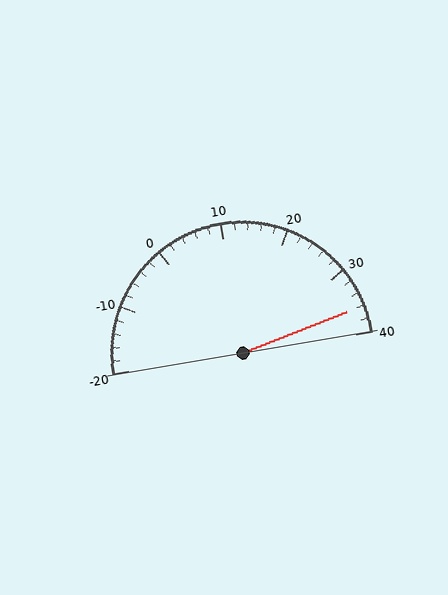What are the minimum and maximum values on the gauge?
The gauge ranges from -20 to 40.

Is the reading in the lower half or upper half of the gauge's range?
The reading is in the upper half of the range (-20 to 40).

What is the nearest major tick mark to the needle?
The nearest major tick mark is 40.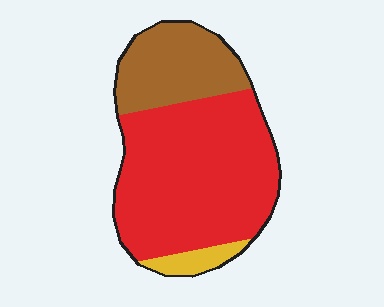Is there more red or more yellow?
Red.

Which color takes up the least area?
Yellow, at roughly 5%.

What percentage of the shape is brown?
Brown covers roughly 25% of the shape.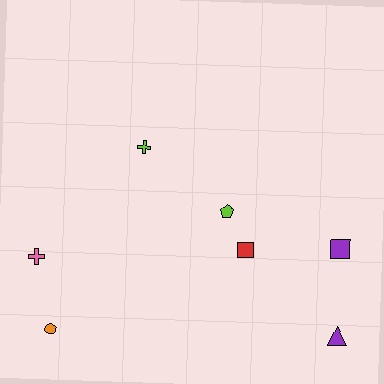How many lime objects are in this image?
There are 2 lime objects.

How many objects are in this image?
There are 7 objects.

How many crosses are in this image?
There are 2 crosses.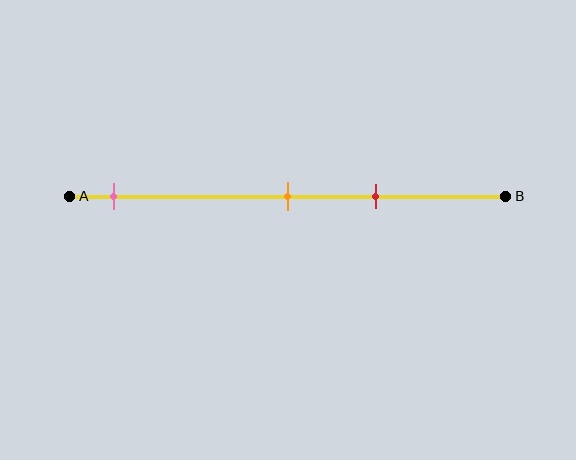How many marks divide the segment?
There are 3 marks dividing the segment.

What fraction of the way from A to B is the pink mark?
The pink mark is approximately 10% (0.1) of the way from A to B.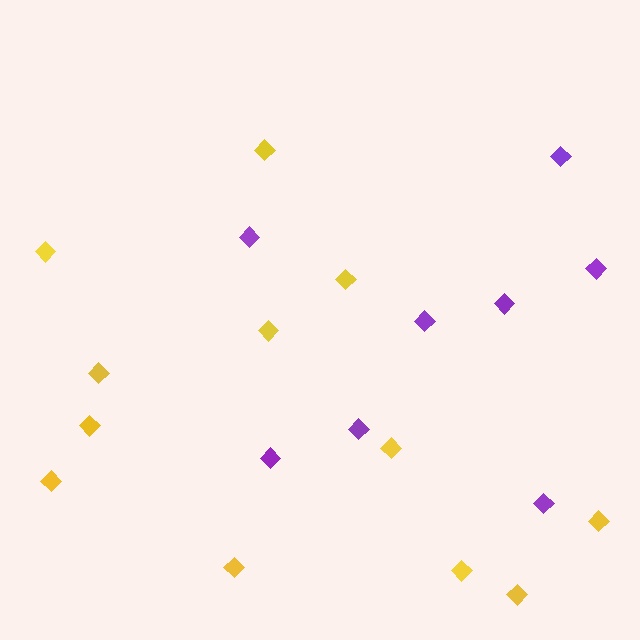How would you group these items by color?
There are 2 groups: one group of yellow diamonds (12) and one group of purple diamonds (8).